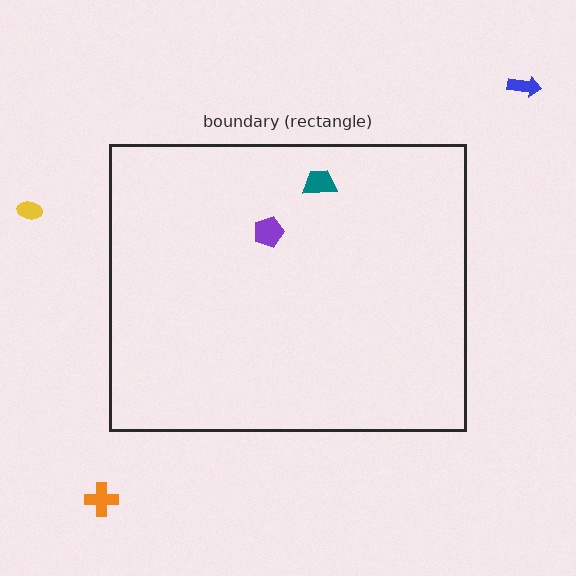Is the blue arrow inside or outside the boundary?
Outside.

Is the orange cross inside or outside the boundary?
Outside.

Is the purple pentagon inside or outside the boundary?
Inside.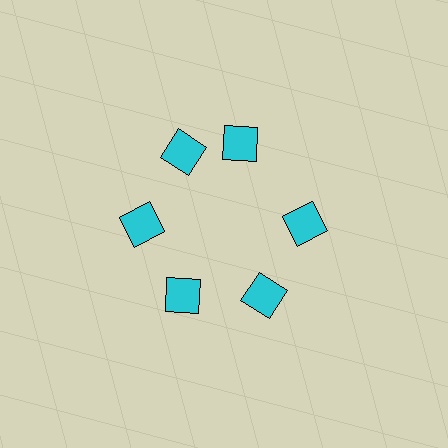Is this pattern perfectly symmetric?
No. The 6 cyan squares are arranged in a ring, but one element near the 1 o'clock position is rotated out of alignment along the ring, breaking the 6-fold rotational symmetry.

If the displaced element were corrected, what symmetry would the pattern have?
It would have 6-fold rotational symmetry — the pattern would map onto itself every 60 degrees.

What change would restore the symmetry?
The symmetry would be restored by rotating it back into even spacing with its neighbors so that all 6 squares sit at equal angles and equal distance from the center.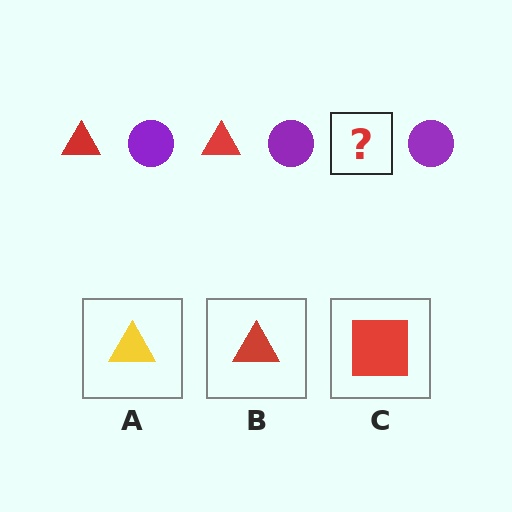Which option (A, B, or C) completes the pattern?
B.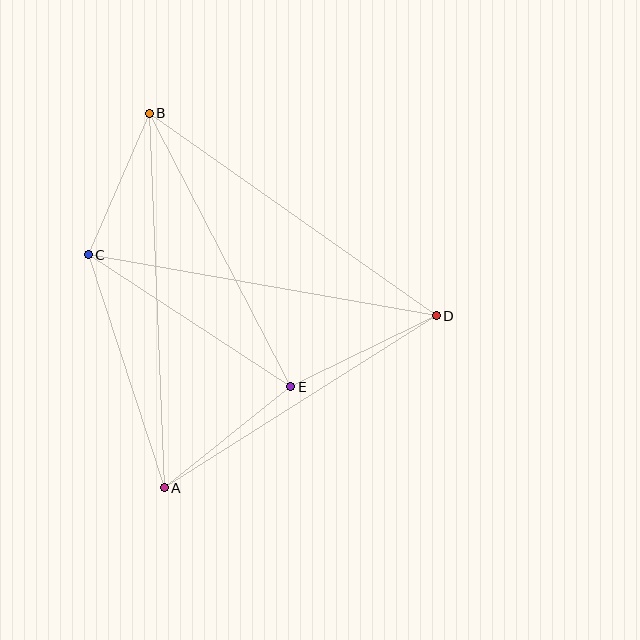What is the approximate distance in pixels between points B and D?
The distance between B and D is approximately 351 pixels.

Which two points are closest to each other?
Points B and C are closest to each other.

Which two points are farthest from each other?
Points A and B are farthest from each other.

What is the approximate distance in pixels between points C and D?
The distance between C and D is approximately 353 pixels.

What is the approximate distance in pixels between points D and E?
The distance between D and E is approximately 162 pixels.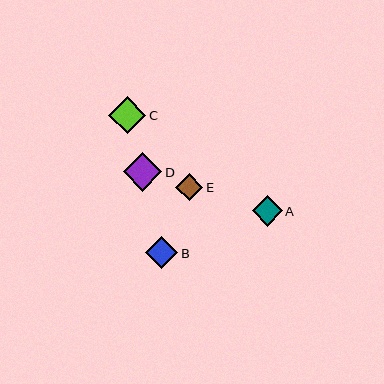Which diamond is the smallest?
Diamond E is the smallest with a size of approximately 27 pixels.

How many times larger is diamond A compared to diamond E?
Diamond A is approximately 1.1 times the size of diamond E.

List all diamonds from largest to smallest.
From largest to smallest: D, C, B, A, E.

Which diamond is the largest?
Diamond D is the largest with a size of approximately 38 pixels.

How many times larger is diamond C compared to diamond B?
Diamond C is approximately 1.2 times the size of diamond B.